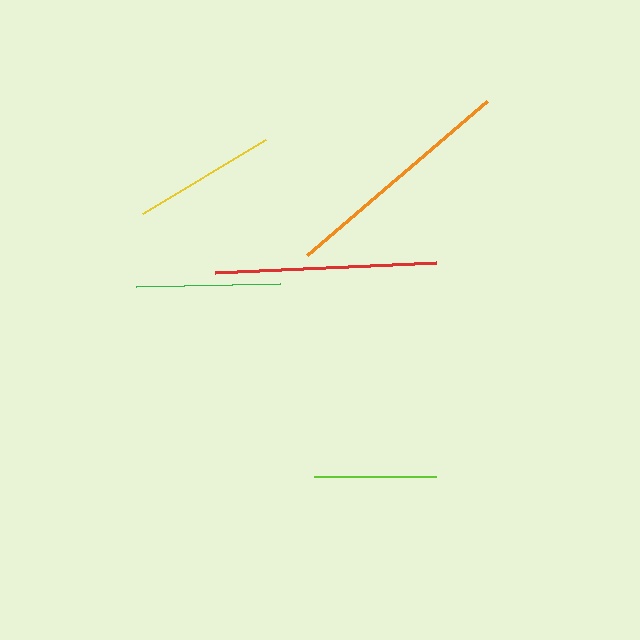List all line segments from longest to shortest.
From longest to shortest: orange, red, green, yellow, lime.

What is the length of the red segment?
The red segment is approximately 222 pixels long.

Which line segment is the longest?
The orange line is the longest at approximately 237 pixels.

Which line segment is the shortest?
The lime line is the shortest at approximately 122 pixels.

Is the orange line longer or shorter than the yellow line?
The orange line is longer than the yellow line.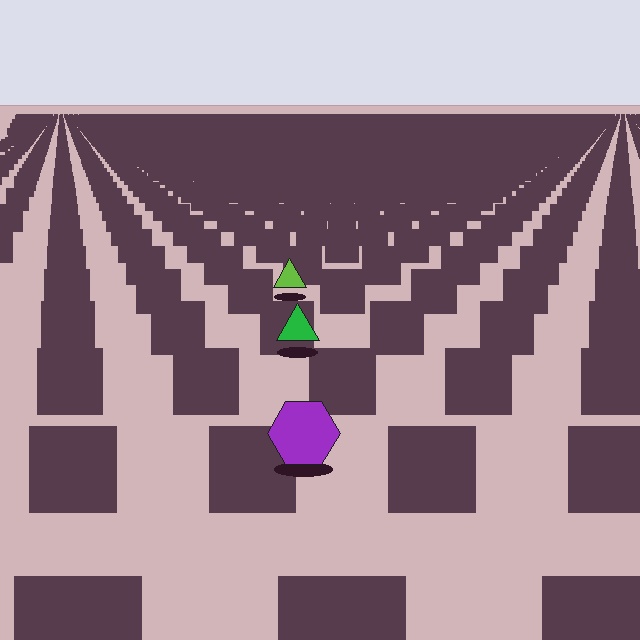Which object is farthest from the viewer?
The lime triangle is farthest from the viewer. It appears smaller and the ground texture around it is denser.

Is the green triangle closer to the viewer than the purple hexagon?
No. The purple hexagon is closer — you can tell from the texture gradient: the ground texture is coarser near it.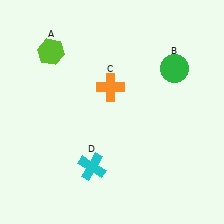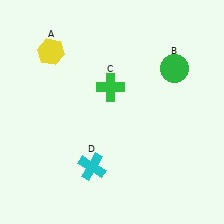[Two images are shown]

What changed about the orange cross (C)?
In Image 1, C is orange. In Image 2, it changed to green.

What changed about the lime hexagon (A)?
In Image 1, A is lime. In Image 2, it changed to yellow.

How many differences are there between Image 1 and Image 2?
There are 2 differences between the two images.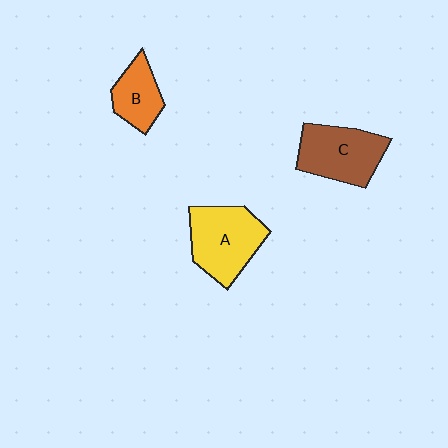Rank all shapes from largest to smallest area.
From largest to smallest: A (yellow), C (brown), B (orange).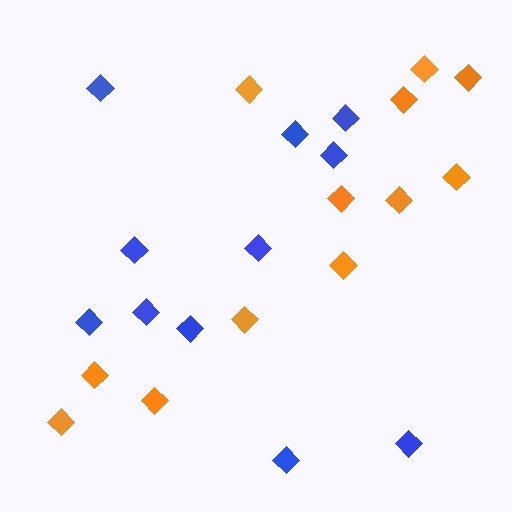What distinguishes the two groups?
There are 2 groups: one group of blue diamonds (11) and one group of orange diamonds (12).